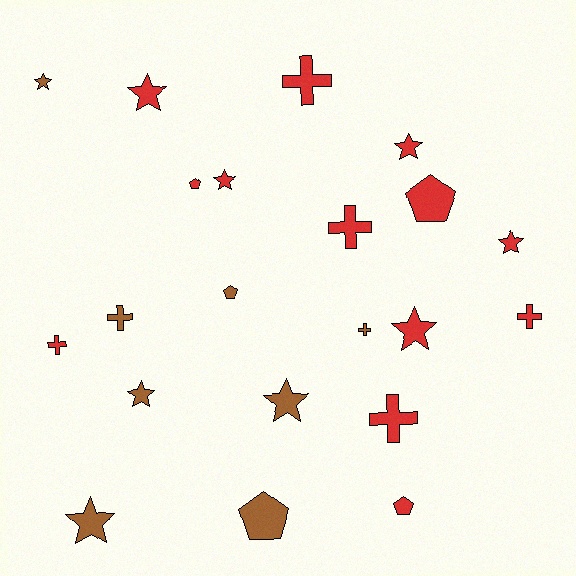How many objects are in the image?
There are 21 objects.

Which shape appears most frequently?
Star, with 9 objects.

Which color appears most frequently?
Red, with 13 objects.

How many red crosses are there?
There are 5 red crosses.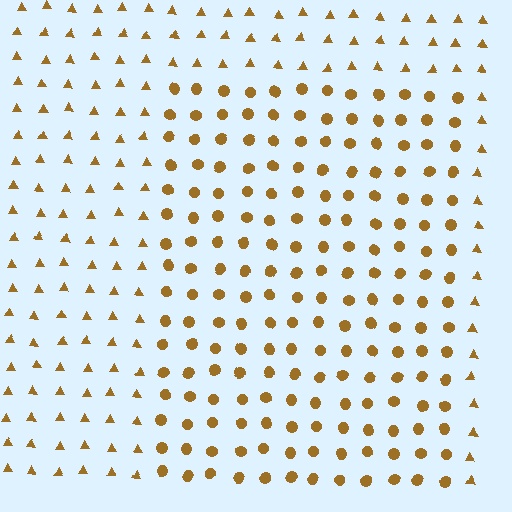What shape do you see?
I see a rectangle.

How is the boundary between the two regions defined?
The boundary is defined by a change in element shape: circles inside vs. triangles outside. All elements share the same color and spacing.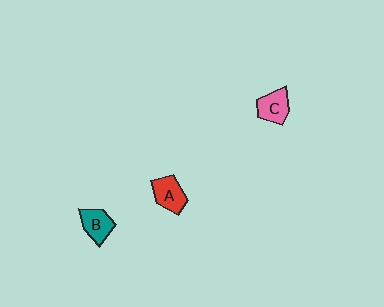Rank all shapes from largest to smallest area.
From largest to smallest: A (red), C (pink), B (teal).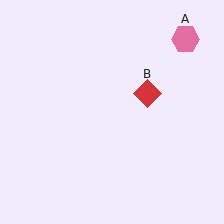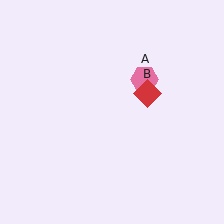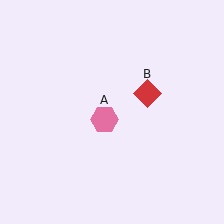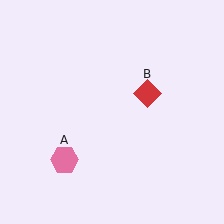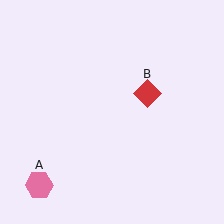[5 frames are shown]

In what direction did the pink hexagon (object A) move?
The pink hexagon (object A) moved down and to the left.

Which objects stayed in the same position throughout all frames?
Red diamond (object B) remained stationary.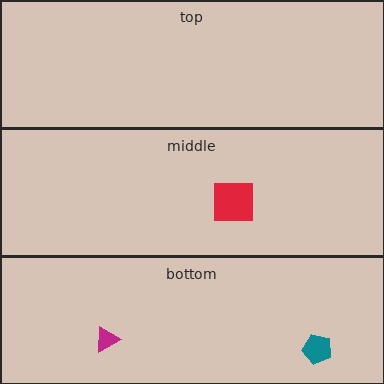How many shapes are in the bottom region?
2.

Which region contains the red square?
The middle region.